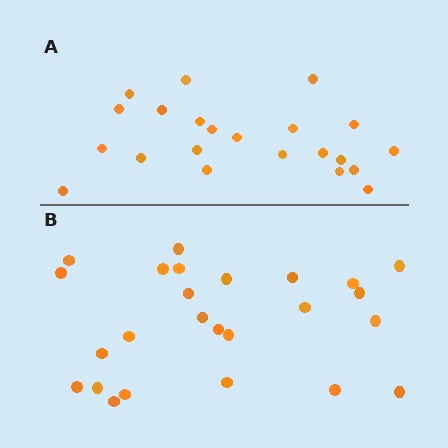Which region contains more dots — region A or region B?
Region B (the bottom region) has more dots.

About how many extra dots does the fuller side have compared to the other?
Region B has just a few more — roughly 2 or 3 more dots than region A.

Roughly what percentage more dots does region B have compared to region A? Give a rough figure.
About 15% more.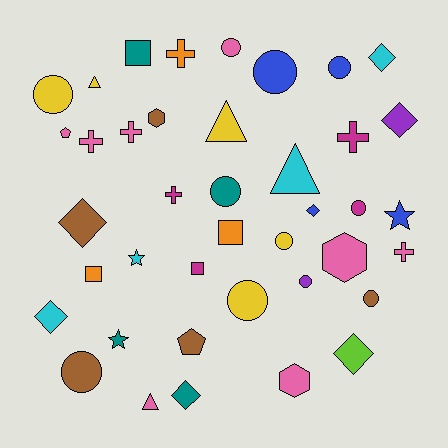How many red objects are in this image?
There are no red objects.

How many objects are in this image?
There are 40 objects.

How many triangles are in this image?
There are 4 triangles.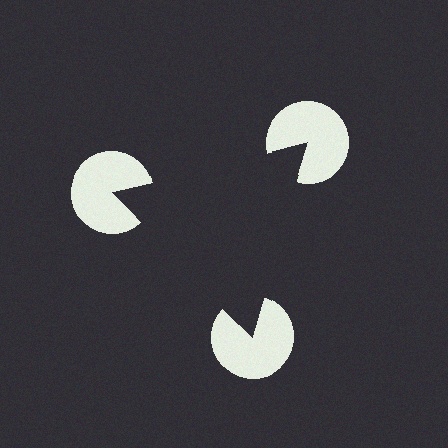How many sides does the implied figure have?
3 sides.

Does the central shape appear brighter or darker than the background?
It typically appears slightly darker than the background, even though no actual brightness change is drawn.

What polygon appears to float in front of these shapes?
An illusory triangle — its edges are inferred from the aligned wedge cuts in the pac-man discs, not physically drawn.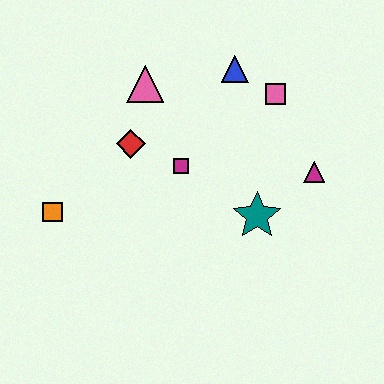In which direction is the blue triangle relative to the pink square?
The blue triangle is to the left of the pink square.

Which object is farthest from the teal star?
The orange square is farthest from the teal star.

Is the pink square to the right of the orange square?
Yes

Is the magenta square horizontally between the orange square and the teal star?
Yes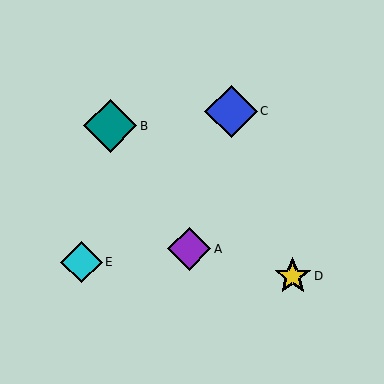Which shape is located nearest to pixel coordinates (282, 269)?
The yellow star (labeled D) at (293, 276) is nearest to that location.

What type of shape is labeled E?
Shape E is a cyan diamond.